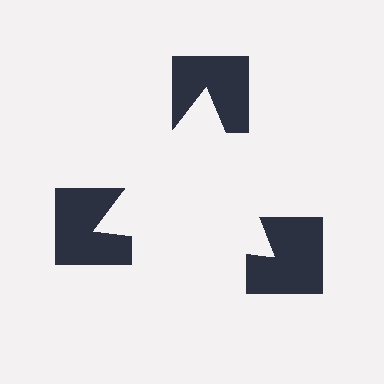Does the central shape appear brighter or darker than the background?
It typically appears slightly brighter than the background, even though no actual brightness change is drawn.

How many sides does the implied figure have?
3 sides.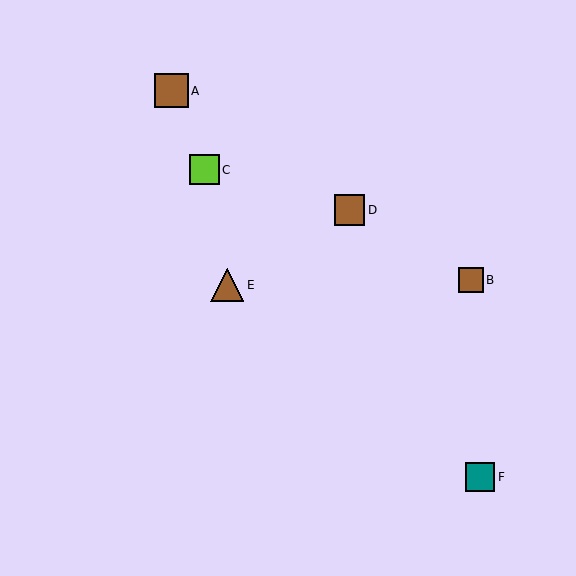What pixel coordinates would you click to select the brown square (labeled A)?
Click at (172, 91) to select the brown square A.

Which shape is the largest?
The brown square (labeled A) is the largest.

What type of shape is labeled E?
Shape E is a brown triangle.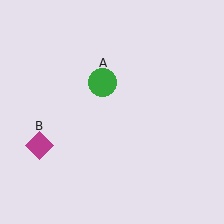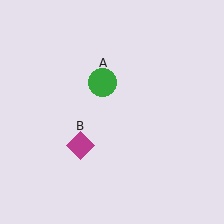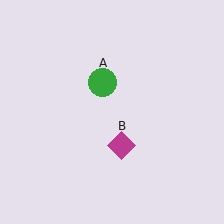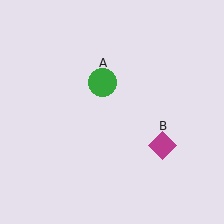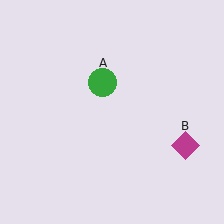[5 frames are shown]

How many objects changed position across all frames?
1 object changed position: magenta diamond (object B).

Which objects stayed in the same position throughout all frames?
Green circle (object A) remained stationary.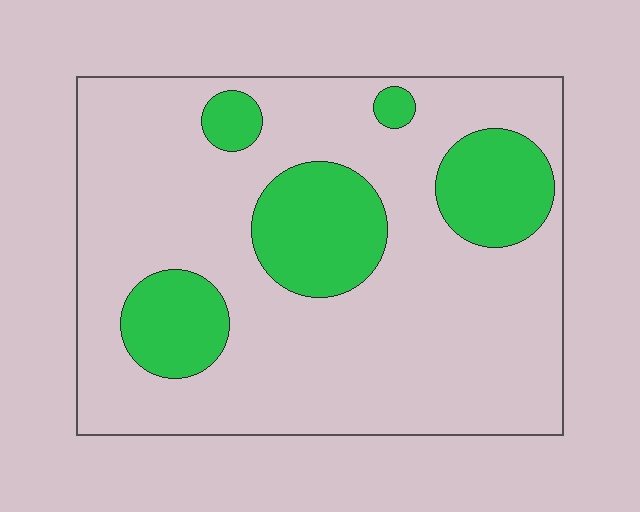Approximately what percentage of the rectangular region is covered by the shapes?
Approximately 25%.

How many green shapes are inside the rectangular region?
5.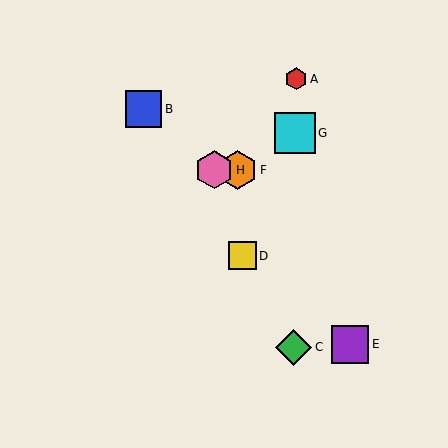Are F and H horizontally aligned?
Yes, both are at y≈170.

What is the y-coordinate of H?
Object H is at y≈170.